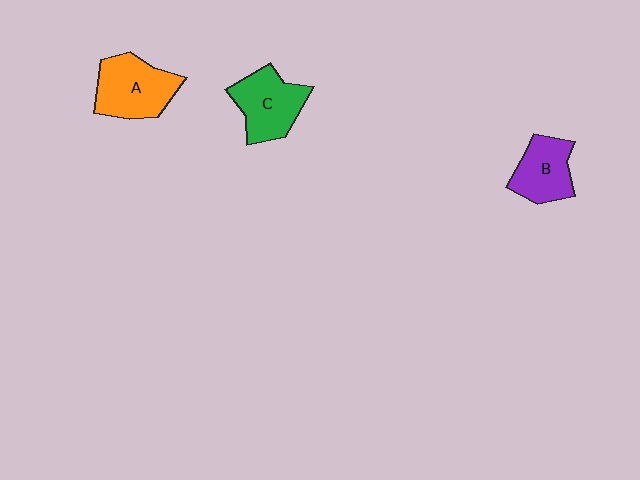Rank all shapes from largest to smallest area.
From largest to smallest: A (orange), C (green), B (purple).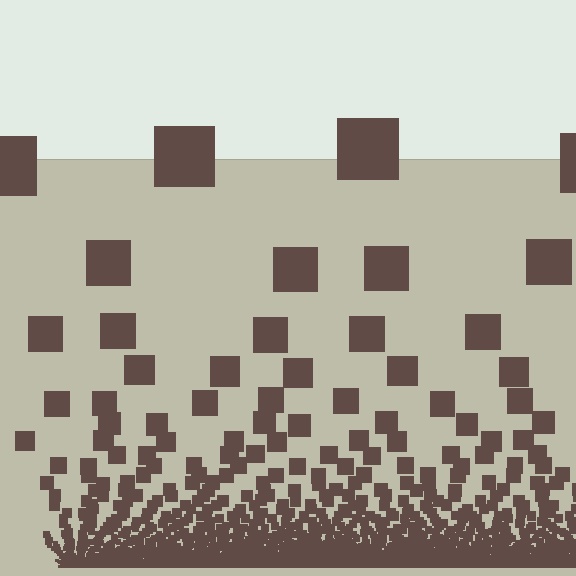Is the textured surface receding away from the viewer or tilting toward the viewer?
The surface appears to tilt toward the viewer. Texture elements get larger and sparser toward the top.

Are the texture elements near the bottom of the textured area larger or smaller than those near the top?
Smaller. The gradient is inverted — elements near the bottom are smaller and denser.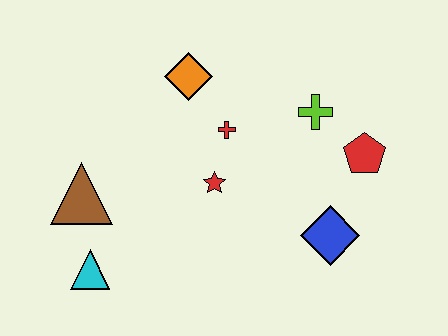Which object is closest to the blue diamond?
The red pentagon is closest to the blue diamond.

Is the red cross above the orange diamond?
No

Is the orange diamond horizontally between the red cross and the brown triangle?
Yes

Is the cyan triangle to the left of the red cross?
Yes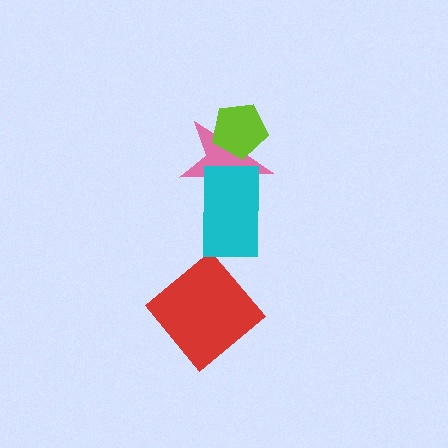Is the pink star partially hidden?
Yes, it is partially covered by another shape.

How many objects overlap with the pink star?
2 objects overlap with the pink star.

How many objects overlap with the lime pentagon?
1 object overlaps with the lime pentagon.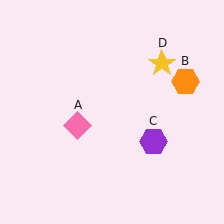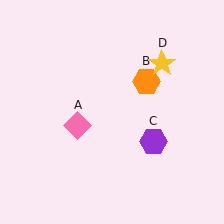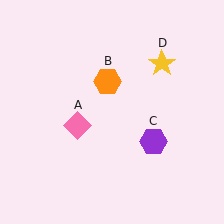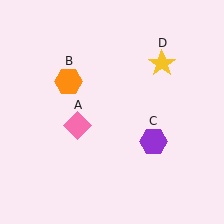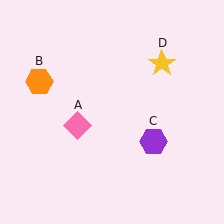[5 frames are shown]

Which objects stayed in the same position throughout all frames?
Pink diamond (object A) and purple hexagon (object C) and yellow star (object D) remained stationary.